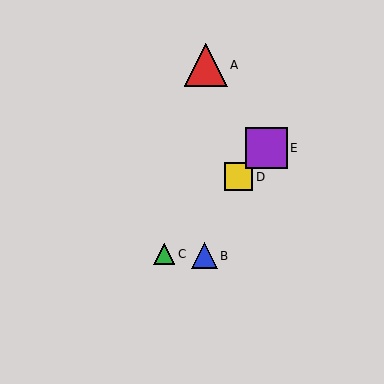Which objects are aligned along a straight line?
Objects C, D, E are aligned along a straight line.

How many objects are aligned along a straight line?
3 objects (C, D, E) are aligned along a straight line.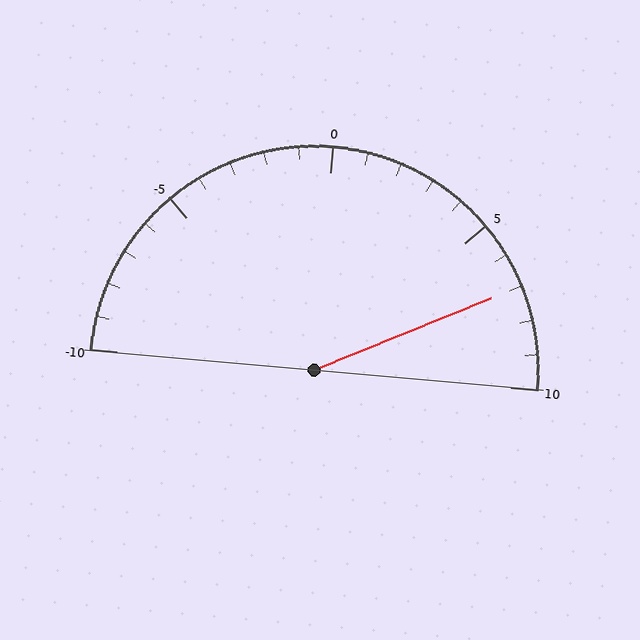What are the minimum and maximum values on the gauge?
The gauge ranges from -10 to 10.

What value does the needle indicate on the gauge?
The needle indicates approximately 7.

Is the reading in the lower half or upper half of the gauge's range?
The reading is in the upper half of the range (-10 to 10).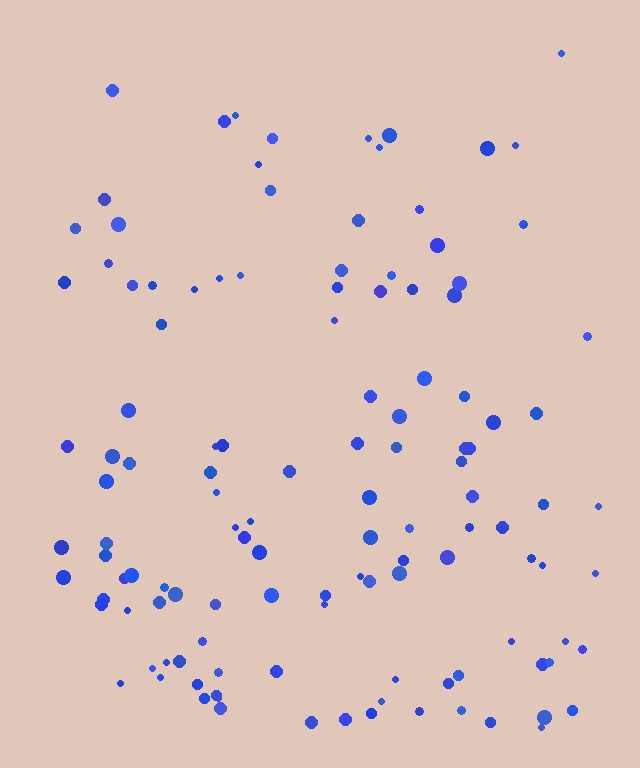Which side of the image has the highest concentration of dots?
The bottom.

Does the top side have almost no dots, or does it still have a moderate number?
Still a moderate number, just noticeably fewer than the bottom.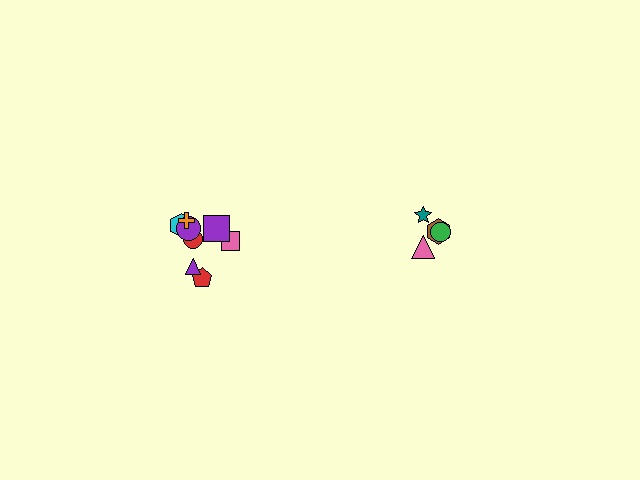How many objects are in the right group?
There are 4 objects.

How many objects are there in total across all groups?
There are 12 objects.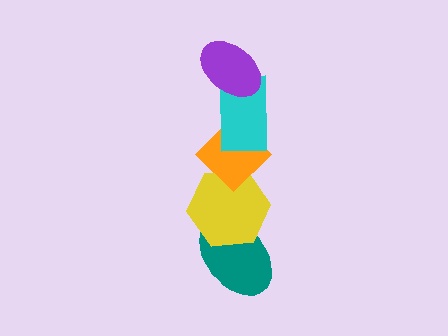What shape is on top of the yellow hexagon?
The orange diamond is on top of the yellow hexagon.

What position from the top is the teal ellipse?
The teal ellipse is 5th from the top.